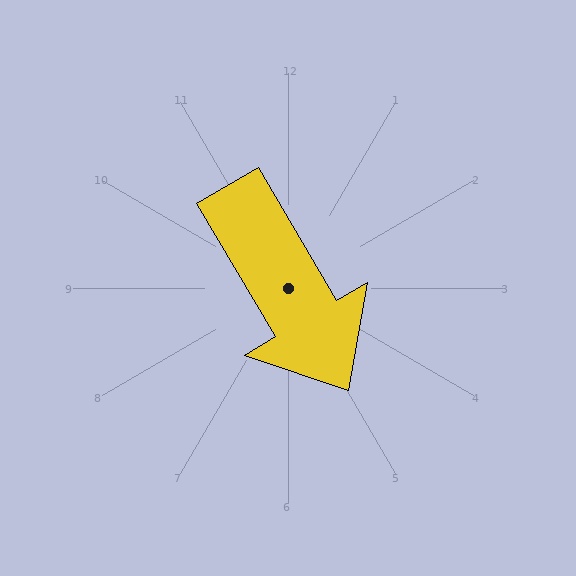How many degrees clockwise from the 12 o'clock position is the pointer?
Approximately 149 degrees.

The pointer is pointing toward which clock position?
Roughly 5 o'clock.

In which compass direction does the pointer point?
Southeast.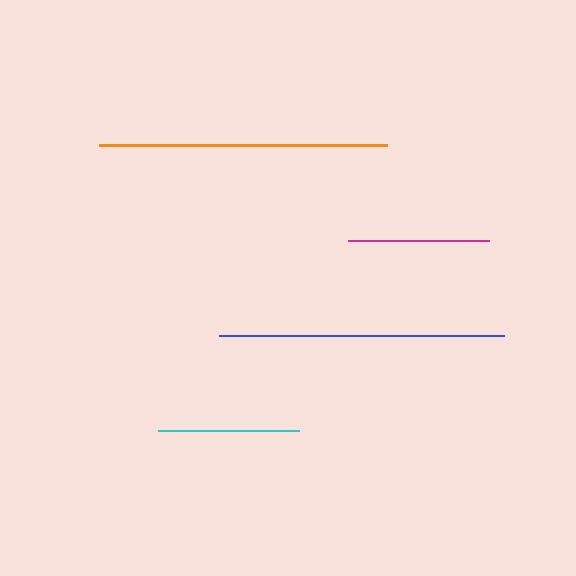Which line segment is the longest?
The orange line is the longest at approximately 287 pixels.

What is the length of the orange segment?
The orange segment is approximately 287 pixels long.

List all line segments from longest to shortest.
From longest to shortest: orange, blue, magenta, cyan.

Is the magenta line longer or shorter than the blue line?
The blue line is longer than the magenta line.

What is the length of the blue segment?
The blue segment is approximately 285 pixels long.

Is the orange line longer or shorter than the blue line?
The orange line is longer than the blue line.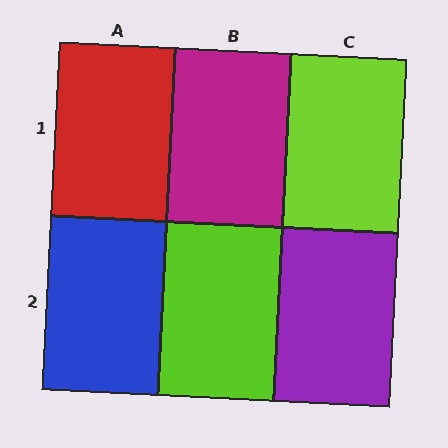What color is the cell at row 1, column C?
Lime.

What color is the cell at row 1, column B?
Magenta.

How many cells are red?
1 cell is red.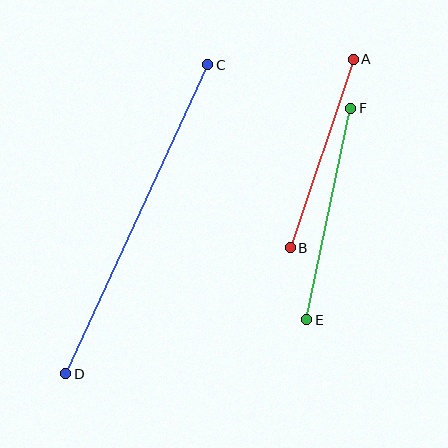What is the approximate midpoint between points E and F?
The midpoint is at approximately (329, 214) pixels.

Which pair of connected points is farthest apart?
Points C and D are farthest apart.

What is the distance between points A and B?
The distance is approximately 199 pixels.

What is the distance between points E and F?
The distance is approximately 216 pixels.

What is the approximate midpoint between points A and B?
The midpoint is at approximately (322, 154) pixels.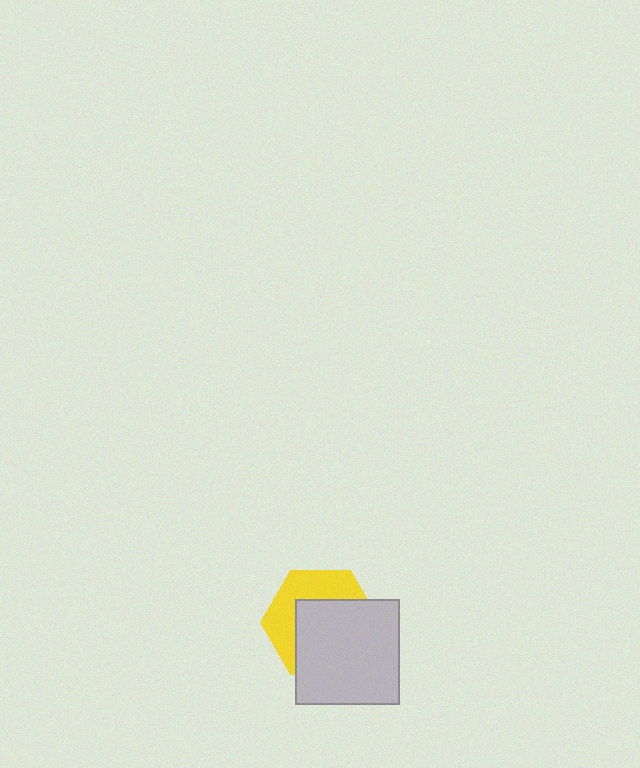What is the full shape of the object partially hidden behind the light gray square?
The partially hidden object is a yellow hexagon.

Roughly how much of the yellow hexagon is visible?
A small part of it is visible (roughly 42%).